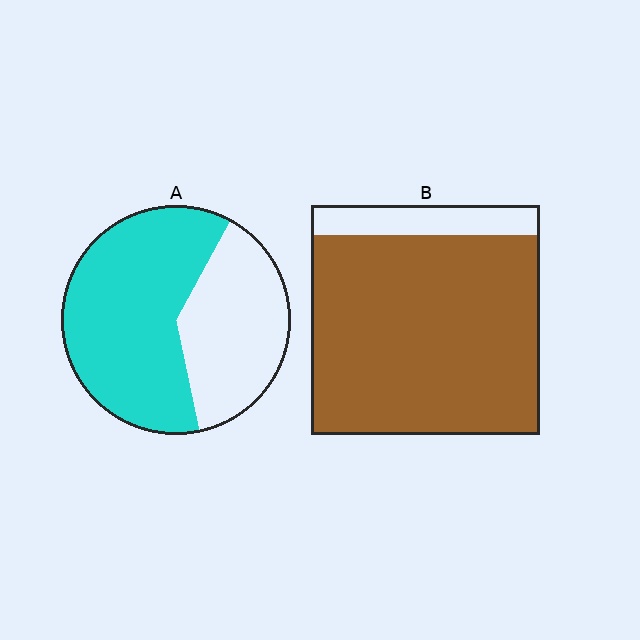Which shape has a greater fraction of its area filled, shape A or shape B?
Shape B.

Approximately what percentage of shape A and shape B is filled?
A is approximately 60% and B is approximately 85%.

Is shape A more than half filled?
Yes.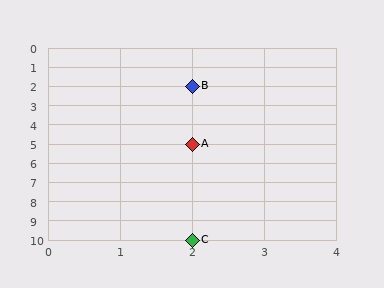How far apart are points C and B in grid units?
Points C and B are 8 rows apart.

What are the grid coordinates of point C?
Point C is at grid coordinates (2, 10).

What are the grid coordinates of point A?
Point A is at grid coordinates (2, 5).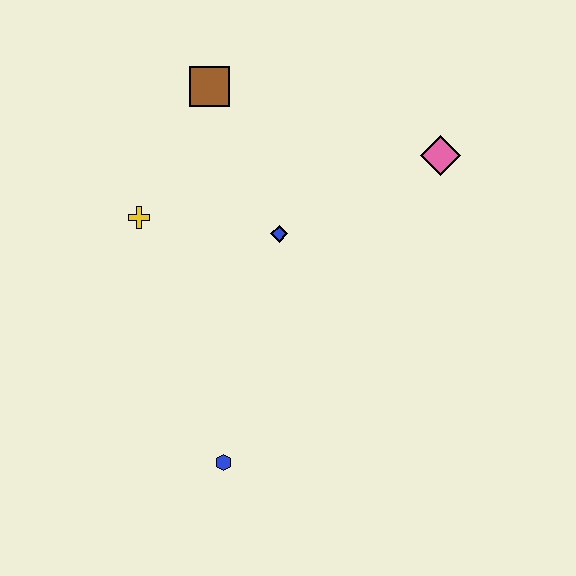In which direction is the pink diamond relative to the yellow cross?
The pink diamond is to the right of the yellow cross.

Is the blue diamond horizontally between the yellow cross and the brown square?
No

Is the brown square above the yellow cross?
Yes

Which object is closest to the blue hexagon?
The blue diamond is closest to the blue hexagon.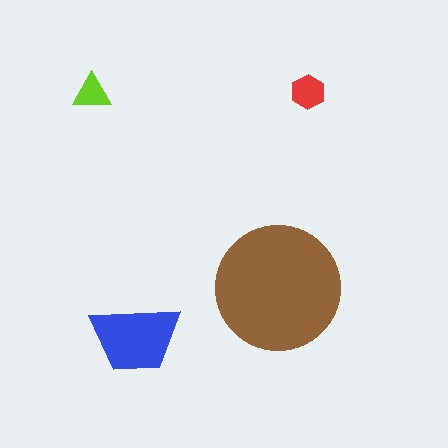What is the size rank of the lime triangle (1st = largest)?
4th.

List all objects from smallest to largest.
The lime triangle, the red hexagon, the blue trapezoid, the brown circle.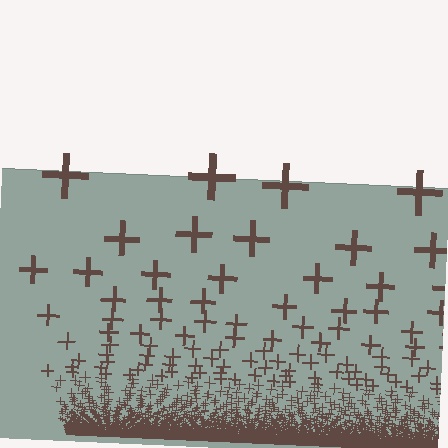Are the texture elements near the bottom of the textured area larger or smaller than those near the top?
Smaller. The gradient is inverted — elements near the bottom are smaller and denser.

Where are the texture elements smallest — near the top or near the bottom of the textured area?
Near the bottom.